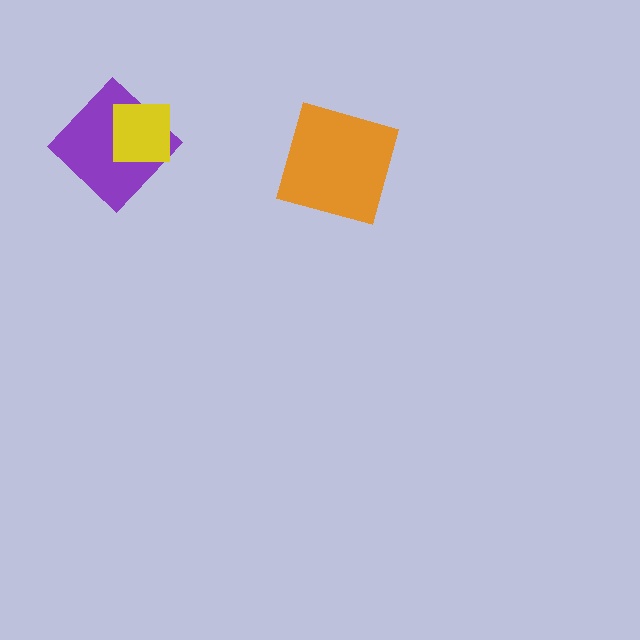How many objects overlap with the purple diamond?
1 object overlaps with the purple diamond.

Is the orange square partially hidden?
No, no other shape covers it.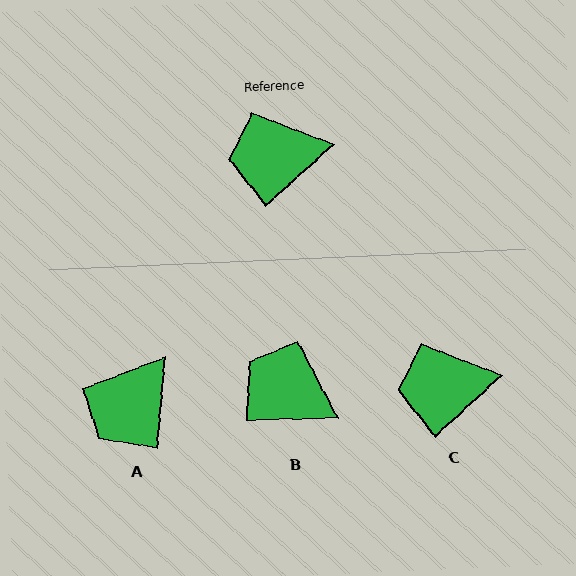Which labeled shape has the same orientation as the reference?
C.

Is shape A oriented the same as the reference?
No, it is off by about 43 degrees.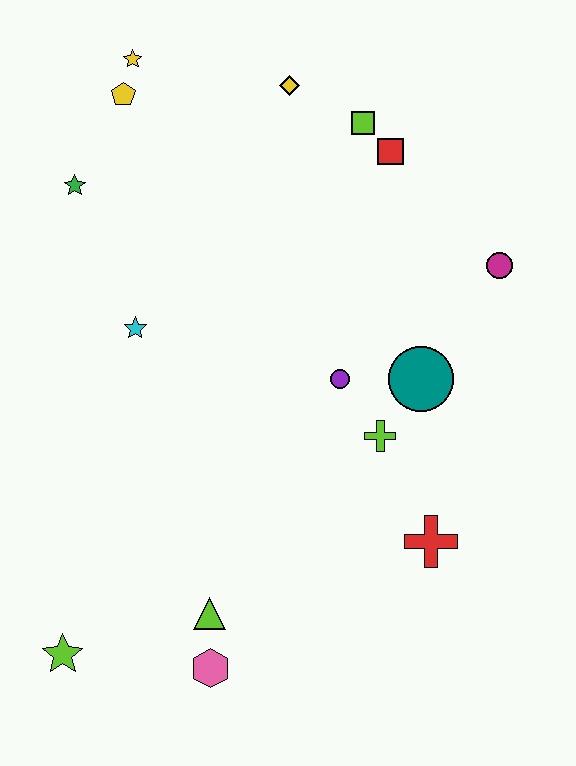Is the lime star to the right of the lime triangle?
No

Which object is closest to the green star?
The yellow pentagon is closest to the green star.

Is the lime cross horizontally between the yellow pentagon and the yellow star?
No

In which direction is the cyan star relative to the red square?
The cyan star is to the left of the red square.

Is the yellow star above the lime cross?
Yes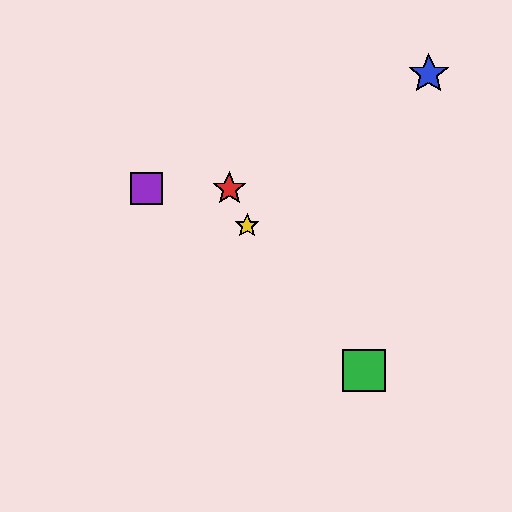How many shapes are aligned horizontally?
2 shapes (the red star, the purple square) are aligned horizontally.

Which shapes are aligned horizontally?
The red star, the purple square are aligned horizontally.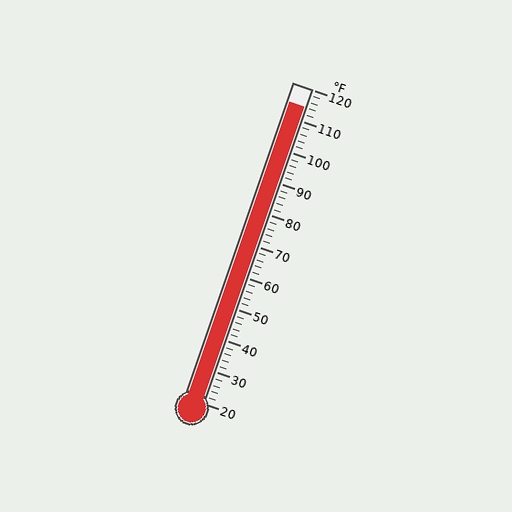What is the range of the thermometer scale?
The thermometer scale ranges from 20°F to 120°F.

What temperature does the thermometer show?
The thermometer shows approximately 114°F.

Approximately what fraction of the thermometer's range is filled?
The thermometer is filled to approximately 95% of its range.